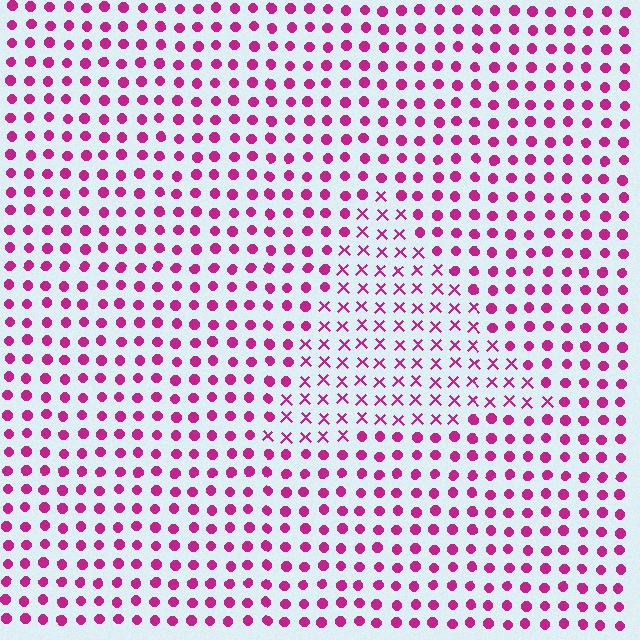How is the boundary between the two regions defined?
The boundary is defined by a change in element shape: X marks inside vs. circles outside. All elements share the same color and spacing.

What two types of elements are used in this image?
The image uses X marks inside the triangle region and circles outside it.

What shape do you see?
I see a triangle.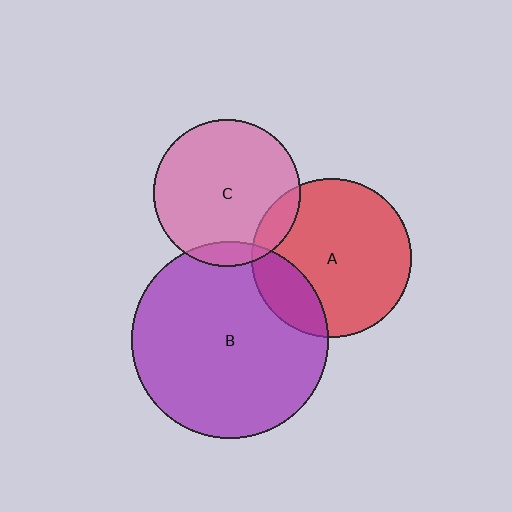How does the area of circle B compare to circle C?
Approximately 1.8 times.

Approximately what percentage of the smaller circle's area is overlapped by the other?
Approximately 10%.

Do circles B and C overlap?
Yes.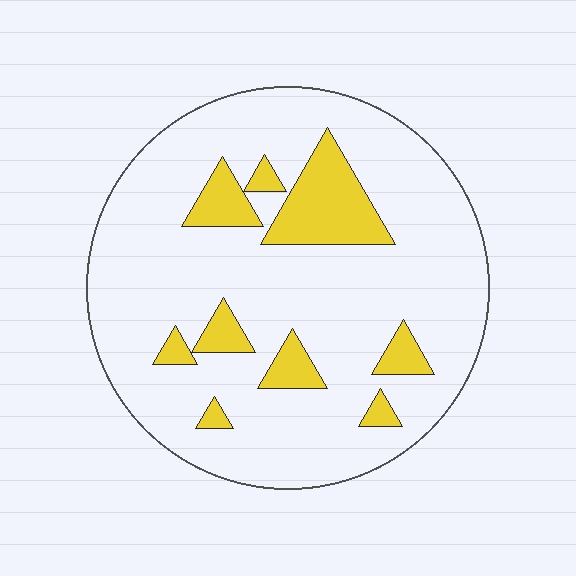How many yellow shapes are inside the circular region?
9.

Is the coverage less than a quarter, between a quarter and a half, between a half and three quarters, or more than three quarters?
Less than a quarter.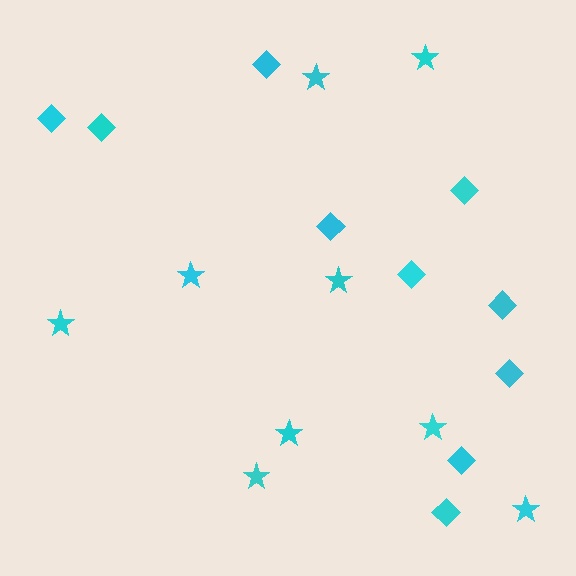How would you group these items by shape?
There are 2 groups: one group of stars (9) and one group of diamonds (10).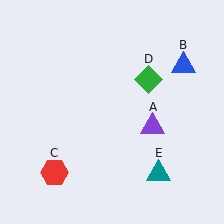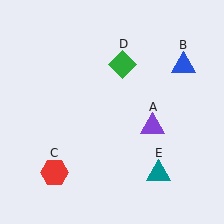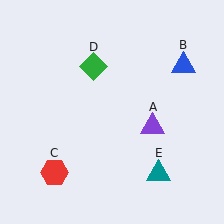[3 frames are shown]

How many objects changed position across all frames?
1 object changed position: green diamond (object D).